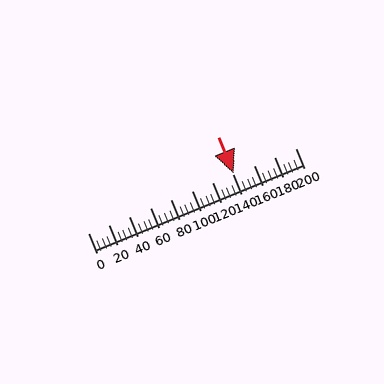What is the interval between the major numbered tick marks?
The major tick marks are spaced 20 units apart.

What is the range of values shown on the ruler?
The ruler shows values from 0 to 200.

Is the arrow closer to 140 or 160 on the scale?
The arrow is closer to 140.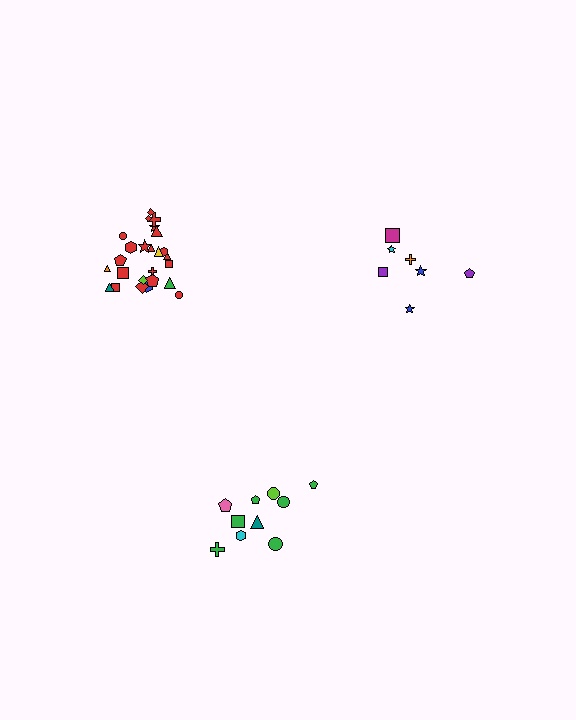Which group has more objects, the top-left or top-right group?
The top-left group.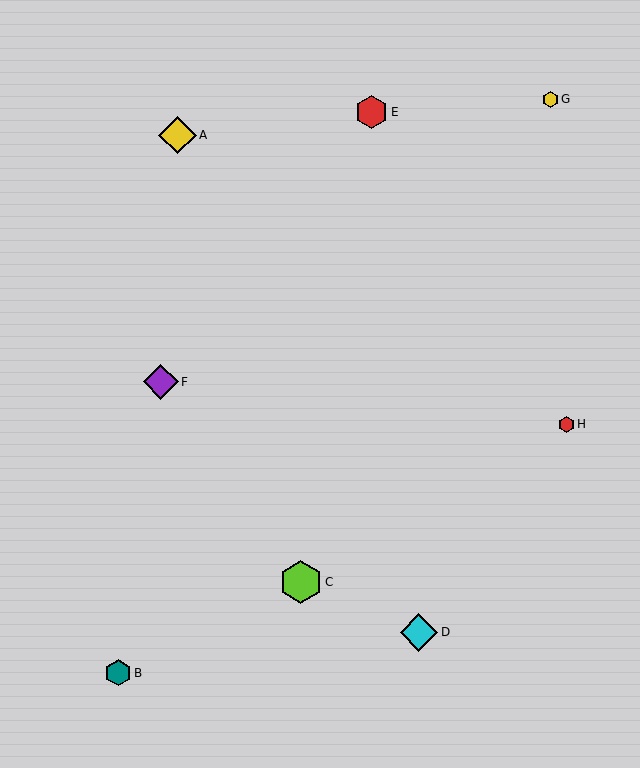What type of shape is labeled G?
Shape G is a yellow hexagon.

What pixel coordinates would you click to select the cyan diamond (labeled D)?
Click at (419, 632) to select the cyan diamond D.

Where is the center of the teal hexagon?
The center of the teal hexagon is at (118, 673).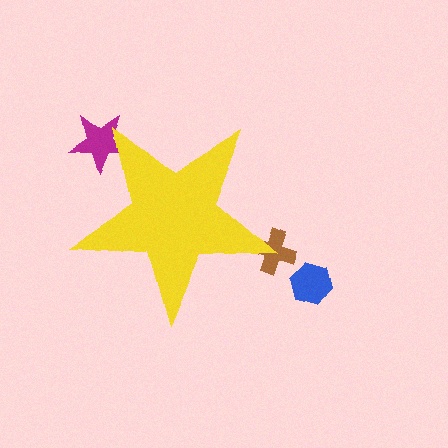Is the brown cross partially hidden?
Yes, the brown cross is partially hidden behind the yellow star.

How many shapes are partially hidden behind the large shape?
2 shapes are partially hidden.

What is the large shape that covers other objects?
A yellow star.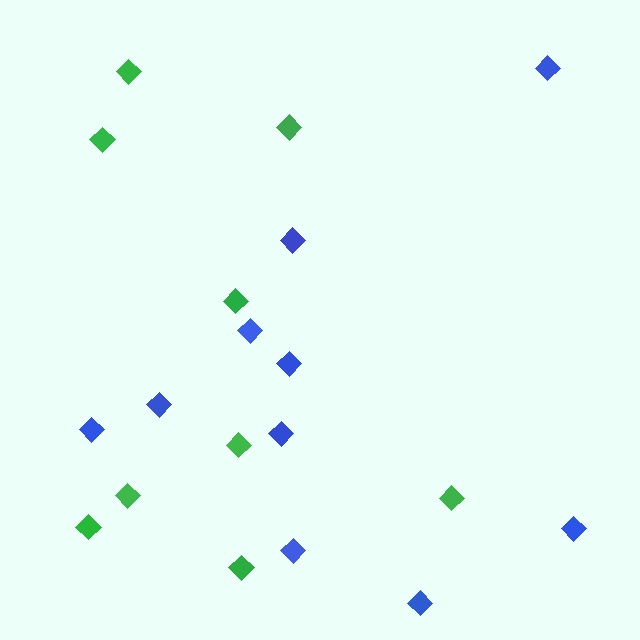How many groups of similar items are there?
There are 2 groups: one group of blue diamonds (10) and one group of green diamonds (9).